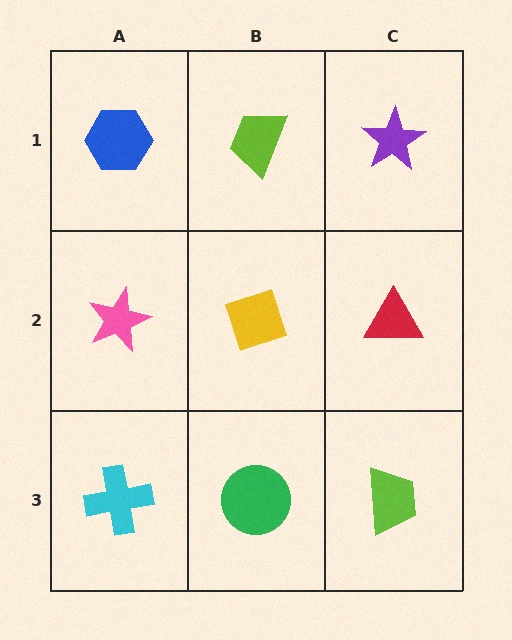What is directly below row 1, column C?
A red triangle.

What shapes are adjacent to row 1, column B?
A yellow diamond (row 2, column B), a blue hexagon (row 1, column A), a purple star (row 1, column C).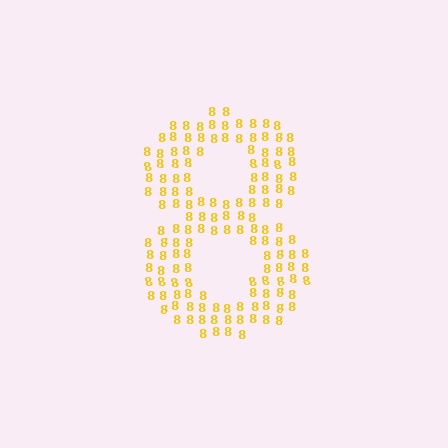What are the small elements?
The small elements are digit 8's.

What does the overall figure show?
The overall figure shows the digit 8.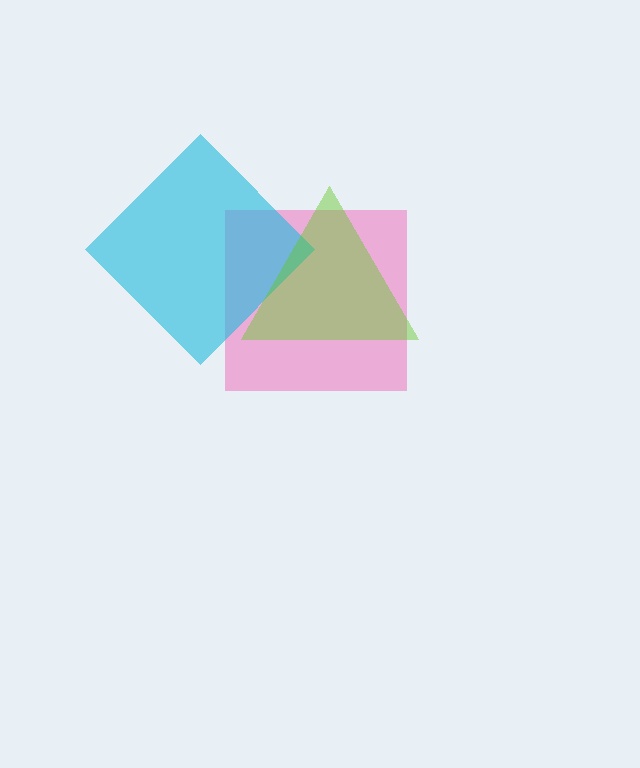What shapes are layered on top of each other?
The layered shapes are: a pink square, a cyan diamond, a lime triangle.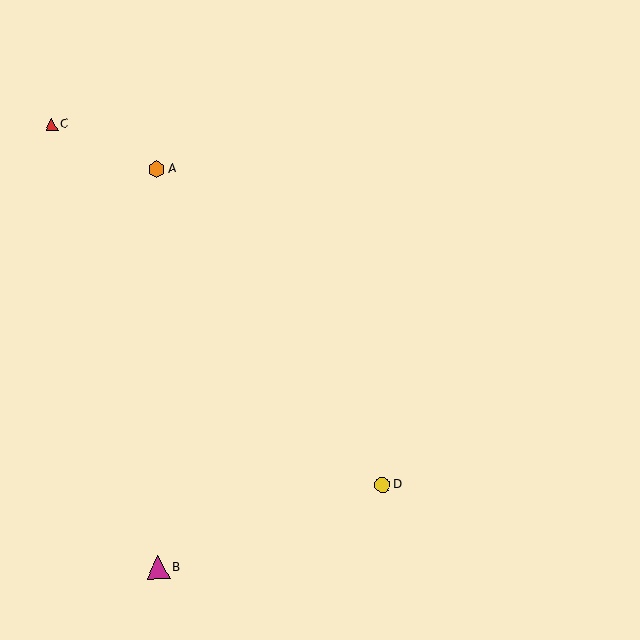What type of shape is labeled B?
Shape B is a magenta triangle.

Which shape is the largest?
The magenta triangle (labeled B) is the largest.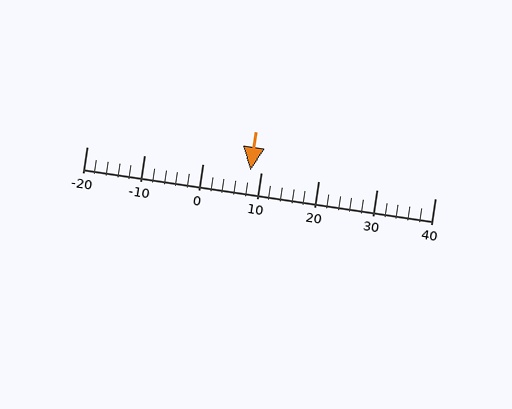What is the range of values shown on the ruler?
The ruler shows values from -20 to 40.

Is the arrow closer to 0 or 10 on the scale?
The arrow is closer to 10.